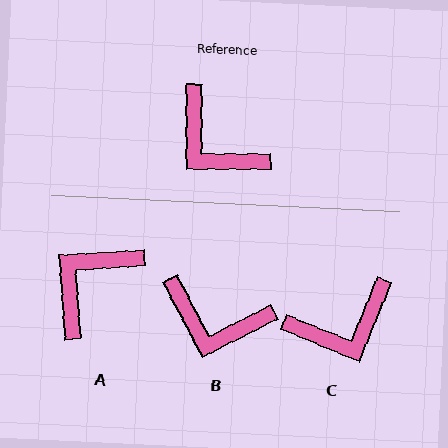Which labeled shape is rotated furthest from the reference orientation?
A, about 86 degrees away.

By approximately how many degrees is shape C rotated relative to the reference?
Approximately 68 degrees counter-clockwise.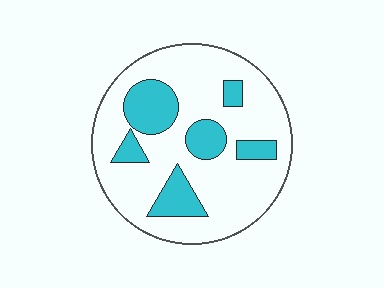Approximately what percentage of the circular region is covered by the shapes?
Approximately 25%.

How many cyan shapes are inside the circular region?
6.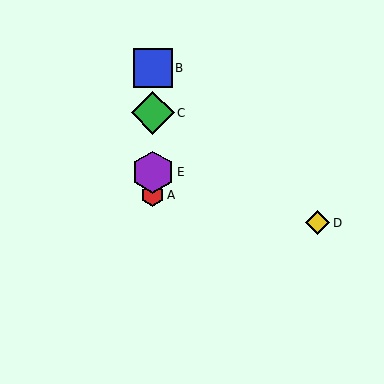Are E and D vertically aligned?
No, E is at x≈153 and D is at x≈317.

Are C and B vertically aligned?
Yes, both are at x≈153.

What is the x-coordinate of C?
Object C is at x≈153.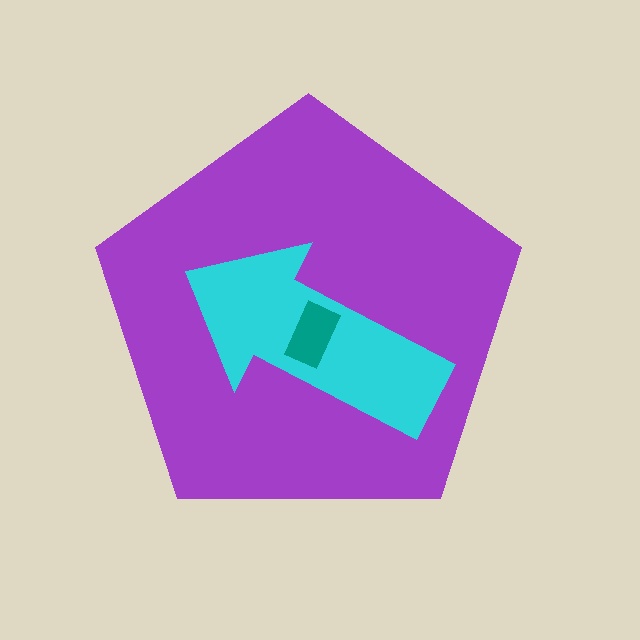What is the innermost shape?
The teal rectangle.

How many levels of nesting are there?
3.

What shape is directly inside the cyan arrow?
The teal rectangle.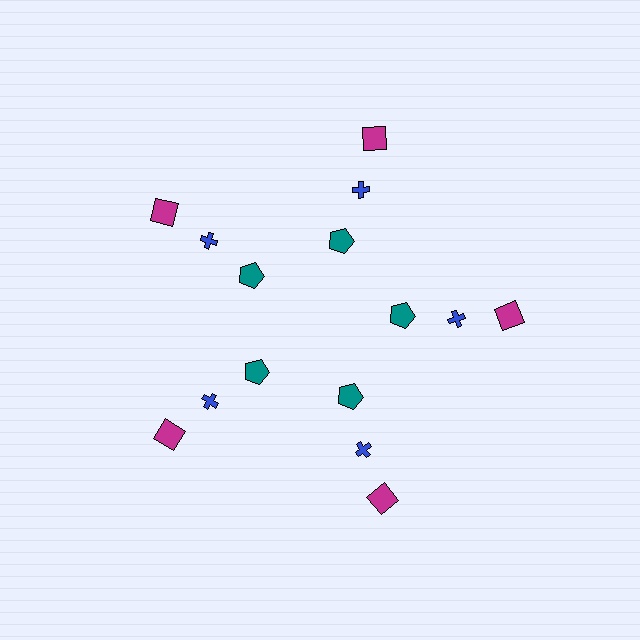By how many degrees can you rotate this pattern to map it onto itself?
The pattern maps onto itself every 72 degrees of rotation.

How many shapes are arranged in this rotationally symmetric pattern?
There are 15 shapes, arranged in 5 groups of 3.